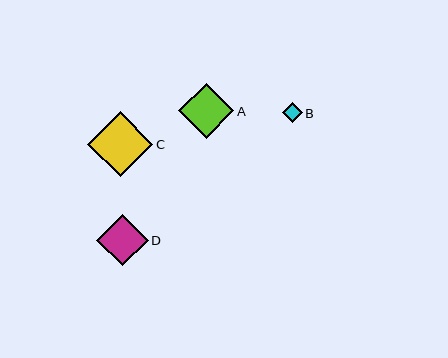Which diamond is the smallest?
Diamond B is the smallest with a size of approximately 20 pixels.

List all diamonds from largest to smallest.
From largest to smallest: C, A, D, B.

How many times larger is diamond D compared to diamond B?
Diamond D is approximately 2.5 times the size of diamond B.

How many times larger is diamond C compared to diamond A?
Diamond C is approximately 1.2 times the size of diamond A.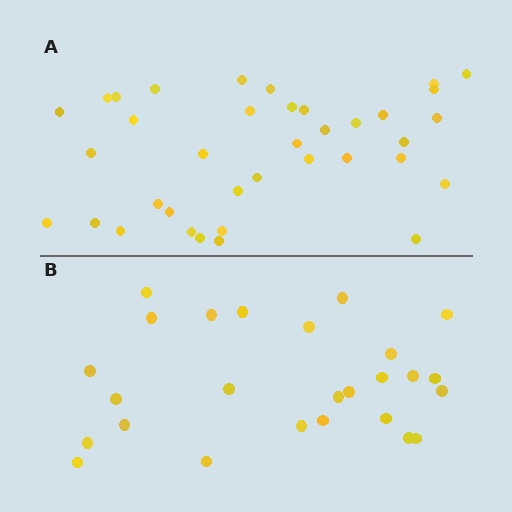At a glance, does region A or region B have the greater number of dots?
Region A (the top region) has more dots.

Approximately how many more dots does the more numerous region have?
Region A has roughly 12 or so more dots than region B.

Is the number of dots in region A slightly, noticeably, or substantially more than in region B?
Region A has noticeably more, but not dramatically so. The ratio is roughly 1.4 to 1.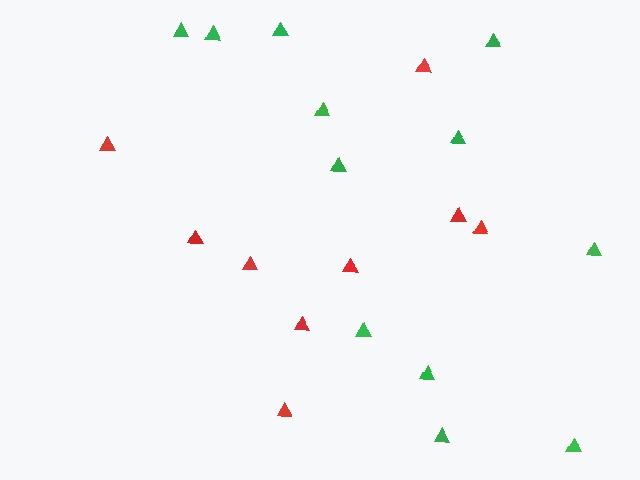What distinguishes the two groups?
There are 2 groups: one group of green triangles (12) and one group of red triangles (9).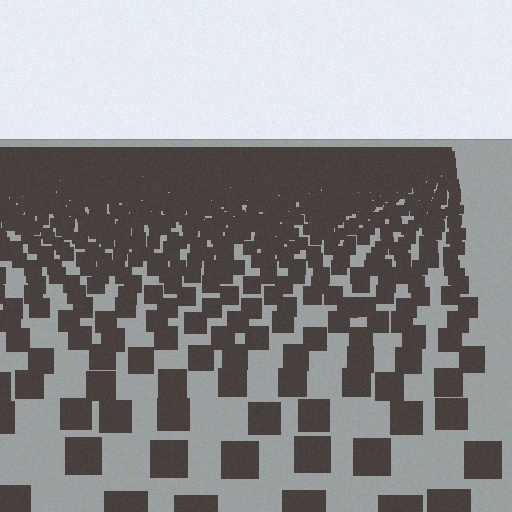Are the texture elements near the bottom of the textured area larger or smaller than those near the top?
Larger. Near the bottom, elements are closer to the viewer and appear at a bigger on-screen size.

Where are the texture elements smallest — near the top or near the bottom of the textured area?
Near the top.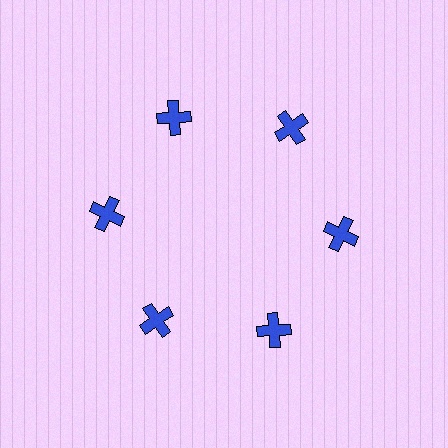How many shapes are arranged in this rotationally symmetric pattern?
There are 6 shapes, arranged in 6 groups of 1.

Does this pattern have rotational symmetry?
Yes, this pattern has 6-fold rotational symmetry. It looks the same after rotating 60 degrees around the center.